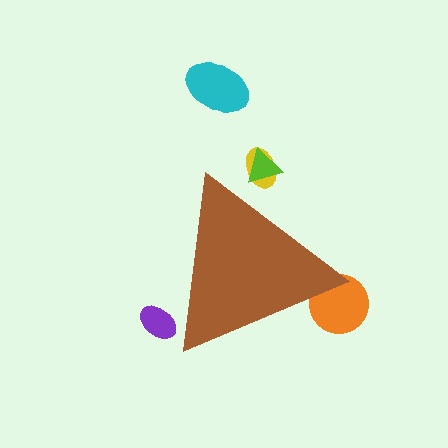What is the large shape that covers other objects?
A brown triangle.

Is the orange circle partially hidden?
Yes, the orange circle is partially hidden behind the brown triangle.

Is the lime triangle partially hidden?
Yes, the lime triangle is partially hidden behind the brown triangle.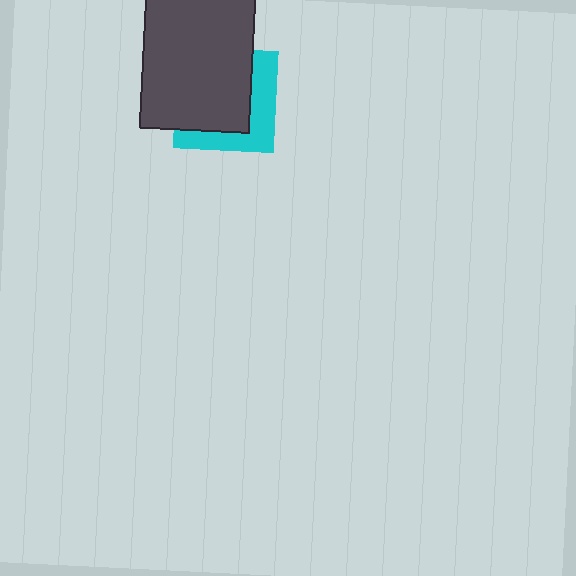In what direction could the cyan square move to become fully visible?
The cyan square could move toward the lower-right. That would shift it out from behind the dark gray rectangle entirely.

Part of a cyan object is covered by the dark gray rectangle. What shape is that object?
It is a square.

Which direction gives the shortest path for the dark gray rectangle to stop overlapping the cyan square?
Moving toward the upper-left gives the shortest separation.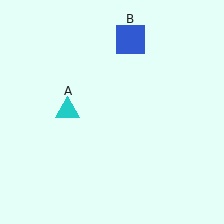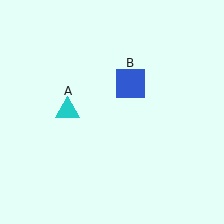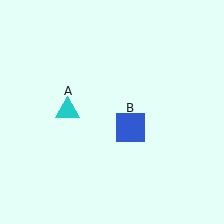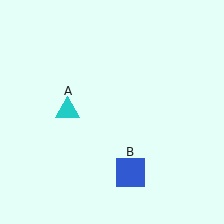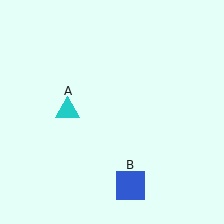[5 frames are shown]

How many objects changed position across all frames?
1 object changed position: blue square (object B).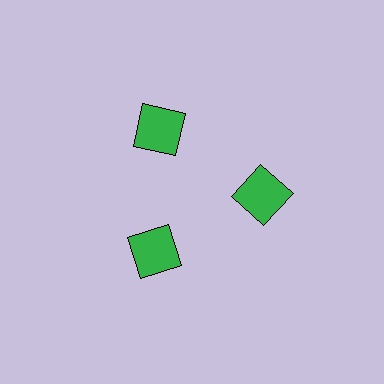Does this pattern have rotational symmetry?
Yes, this pattern has 3-fold rotational symmetry. It looks the same after rotating 120 degrees around the center.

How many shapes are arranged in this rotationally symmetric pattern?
There are 3 shapes, arranged in 3 groups of 1.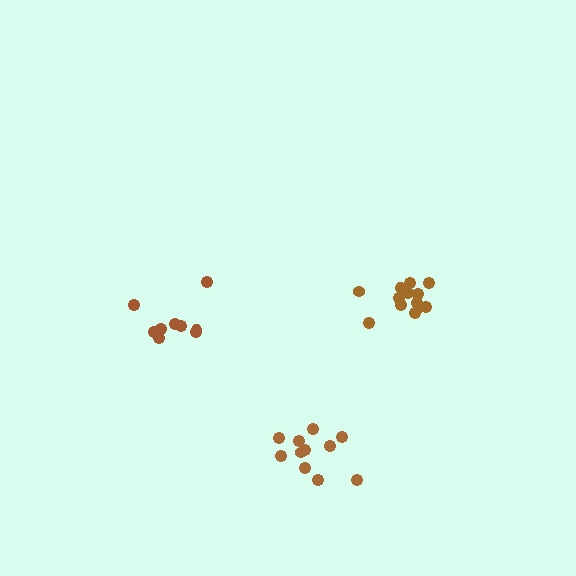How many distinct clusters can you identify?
There are 3 distinct clusters.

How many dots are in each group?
Group 1: 9 dots, Group 2: 11 dots, Group 3: 13 dots (33 total).